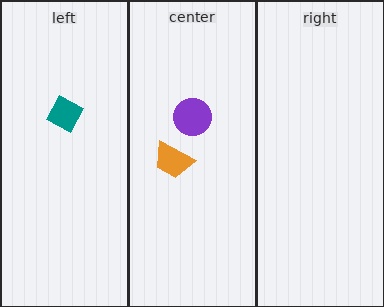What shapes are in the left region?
The teal diamond.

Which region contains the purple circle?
The center region.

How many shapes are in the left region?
1.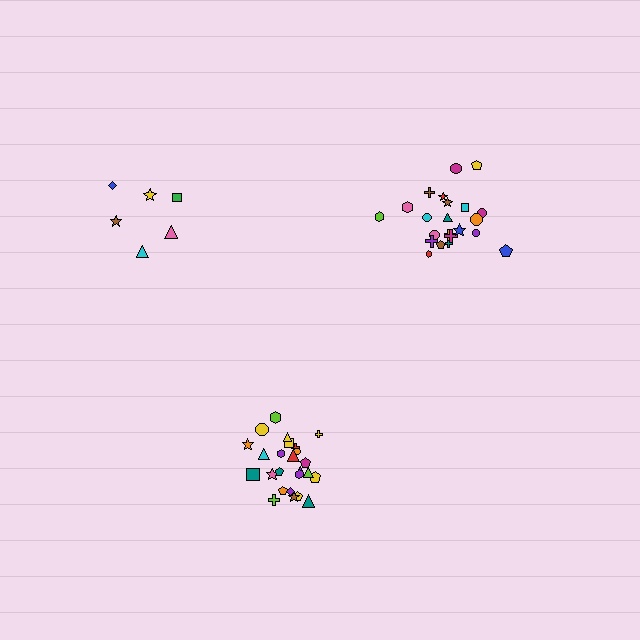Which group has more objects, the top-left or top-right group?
The top-right group.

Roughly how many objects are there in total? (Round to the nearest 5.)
Roughly 55 objects in total.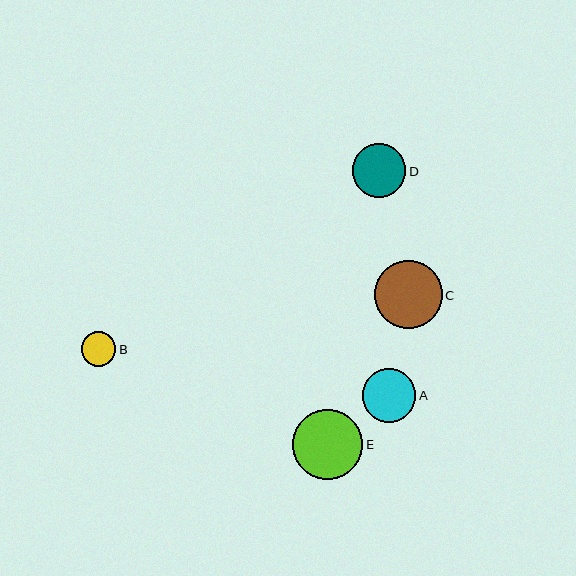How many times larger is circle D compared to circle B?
Circle D is approximately 1.5 times the size of circle B.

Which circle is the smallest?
Circle B is the smallest with a size of approximately 35 pixels.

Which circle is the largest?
Circle E is the largest with a size of approximately 70 pixels.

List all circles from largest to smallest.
From largest to smallest: E, C, A, D, B.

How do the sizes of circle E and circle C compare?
Circle E and circle C are approximately the same size.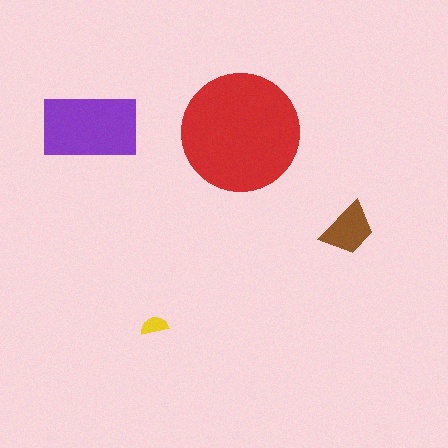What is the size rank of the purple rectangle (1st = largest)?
2nd.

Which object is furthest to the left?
The purple rectangle is leftmost.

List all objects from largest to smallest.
The red circle, the purple rectangle, the brown trapezoid, the yellow semicircle.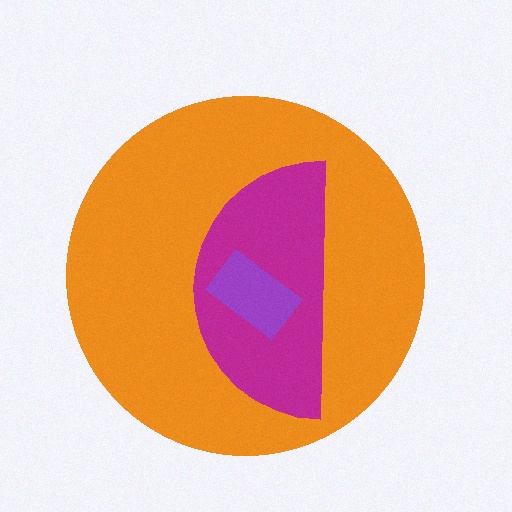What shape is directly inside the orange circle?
The magenta semicircle.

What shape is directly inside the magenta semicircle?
The purple rectangle.